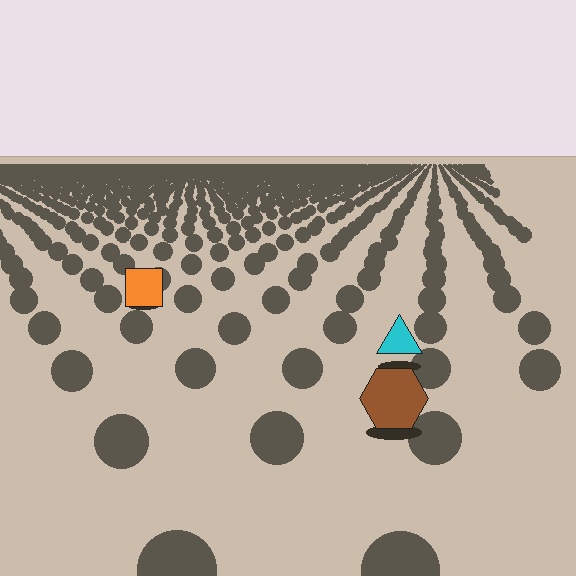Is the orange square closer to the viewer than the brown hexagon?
No. The brown hexagon is closer — you can tell from the texture gradient: the ground texture is coarser near it.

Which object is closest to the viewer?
The brown hexagon is closest. The texture marks near it are larger and more spread out.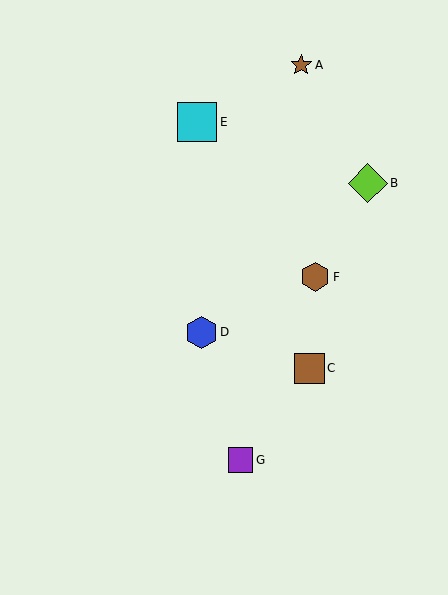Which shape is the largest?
The cyan square (labeled E) is the largest.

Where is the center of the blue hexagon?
The center of the blue hexagon is at (201, 332).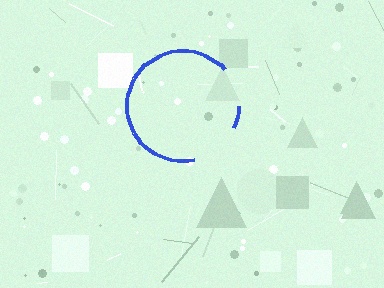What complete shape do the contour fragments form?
The contour fragments form a circle.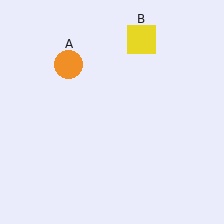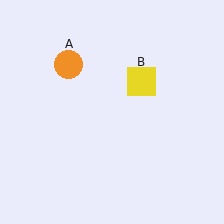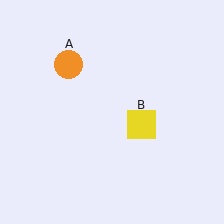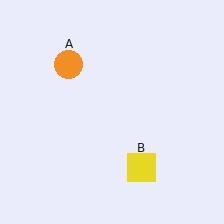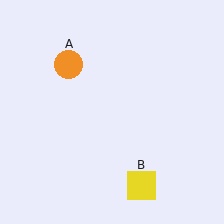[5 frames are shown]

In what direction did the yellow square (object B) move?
The yellow square (object B) moved down.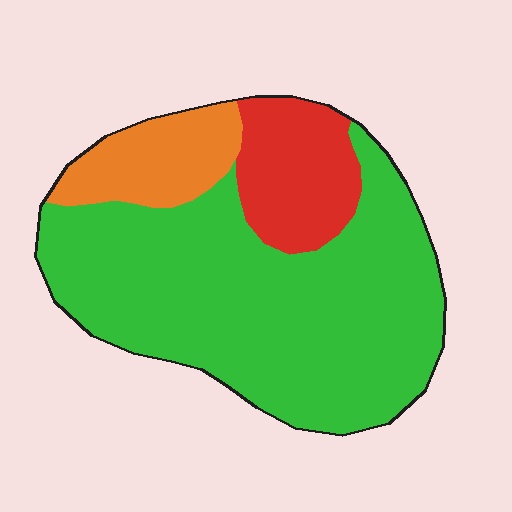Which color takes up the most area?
Green, at roughly 70%.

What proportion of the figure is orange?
Orange takes up about one eighth (1/8) of the figure.